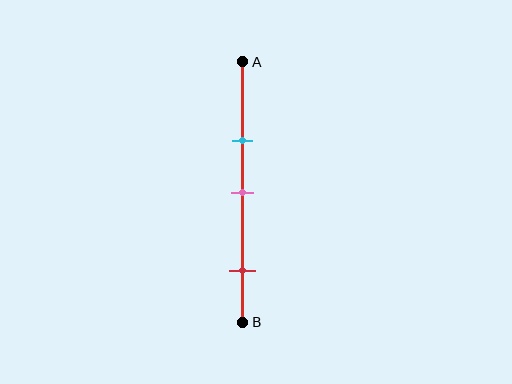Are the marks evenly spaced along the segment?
No, the marks are not evenly spaced.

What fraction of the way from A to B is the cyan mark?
The cyan mark is approximately 30% (0.3) of the way from A to B.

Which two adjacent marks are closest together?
The cyan and pink marks are the closest adjacent pair.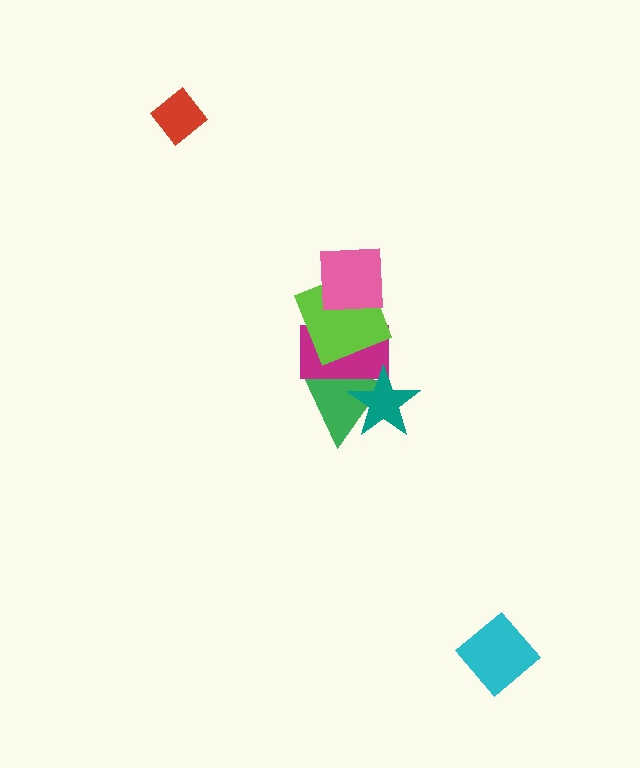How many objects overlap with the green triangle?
2 objects overlap with the green triangle.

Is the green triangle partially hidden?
Yes, it is partially covered by another shape.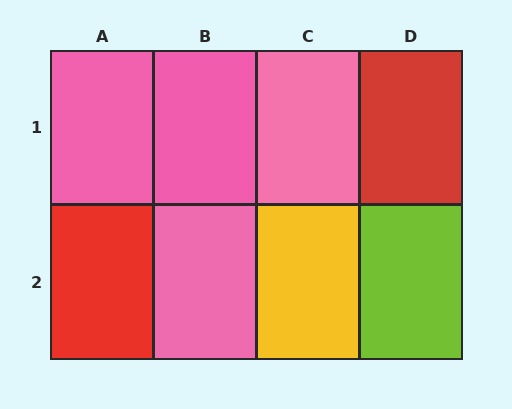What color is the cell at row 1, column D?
Red.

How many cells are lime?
1 cell is lime.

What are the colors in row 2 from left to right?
Red, pink, yellow, lime.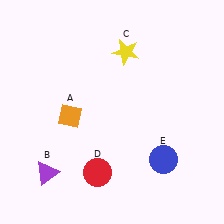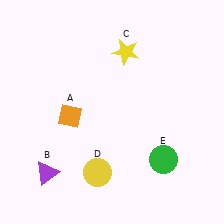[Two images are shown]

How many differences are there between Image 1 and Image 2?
There are 2 differences between the two images.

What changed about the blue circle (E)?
In Image 1, E is blue. In Image 2, it changed to green.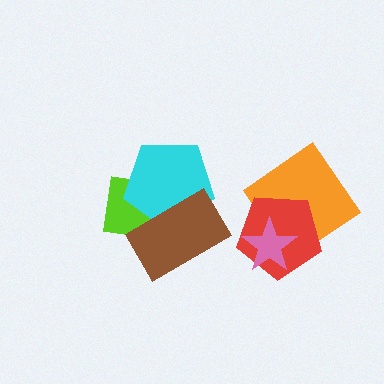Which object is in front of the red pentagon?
The pink star is in front of the red pentagon.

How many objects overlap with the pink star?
2 objects overlap with the pink star.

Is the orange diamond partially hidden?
Yes, it is partially covered by another shape.